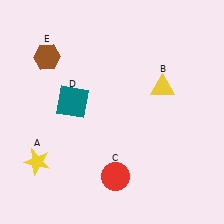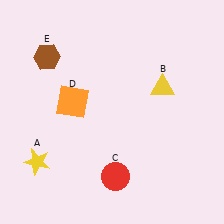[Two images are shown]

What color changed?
The square (D) changed from teal in Image 1 to orange in Image 2.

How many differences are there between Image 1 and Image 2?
There is 1 difference between the two images.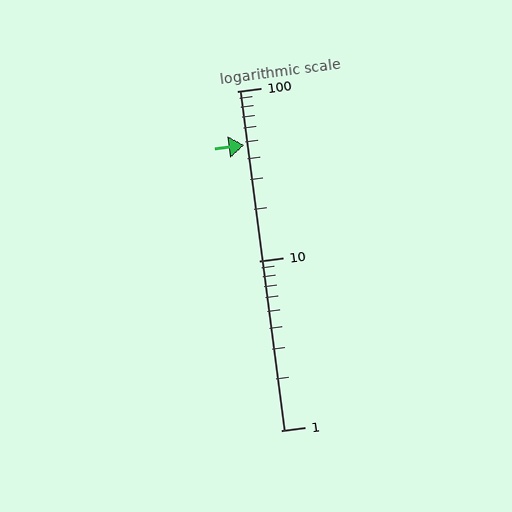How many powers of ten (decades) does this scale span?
The scale spans 2 decades, from 1 to 100.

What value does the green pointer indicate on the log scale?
The pointer indicates approximately 48.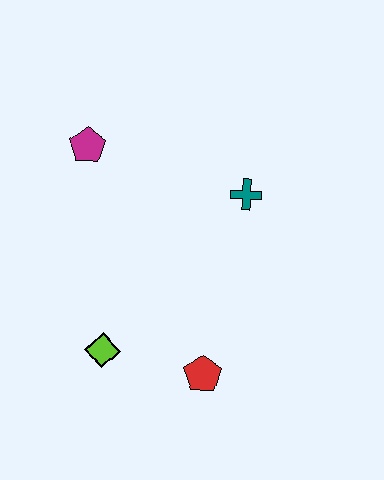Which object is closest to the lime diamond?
The red pentagon is closest to the lime diamond.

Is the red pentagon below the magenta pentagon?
Yes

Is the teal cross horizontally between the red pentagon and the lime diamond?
No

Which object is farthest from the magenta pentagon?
The red pentagon is farthest from the magenta pentagon.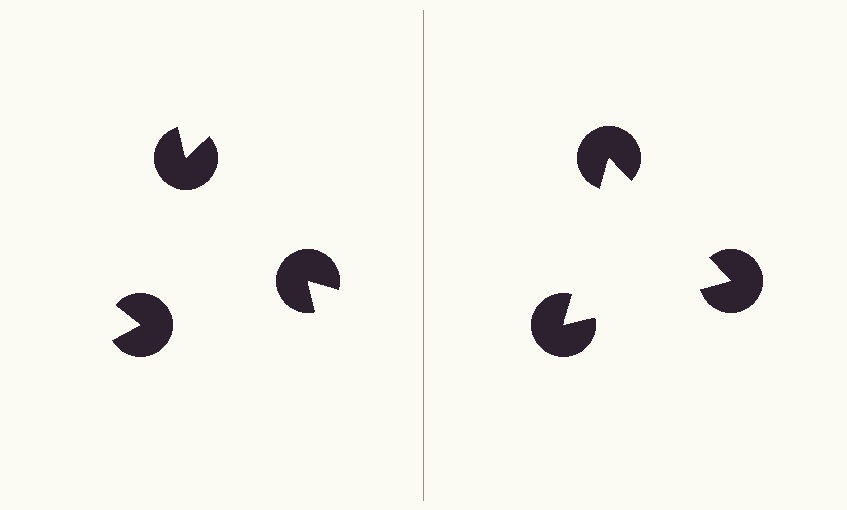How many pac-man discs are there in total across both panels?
6 — 3 on each side.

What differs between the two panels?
The pac-man discs are positioned identically on both sides; only the wedge orientations differ. On the right they align to a triangle; on the left they are misaligned.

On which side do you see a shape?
An illusory triangle appears on the right side. On the left side the wedge cuts are rotated, so no coherent shape forms.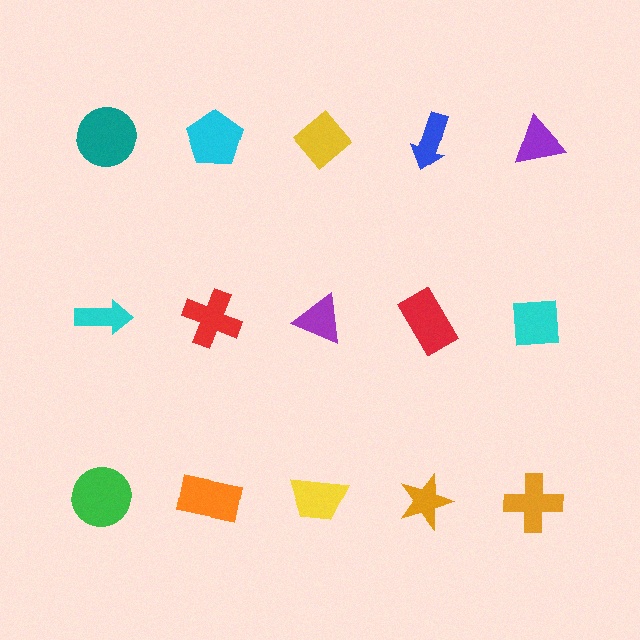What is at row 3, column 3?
A yellow trapezoid.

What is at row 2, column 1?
A cyan arrow.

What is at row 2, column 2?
A red cross.